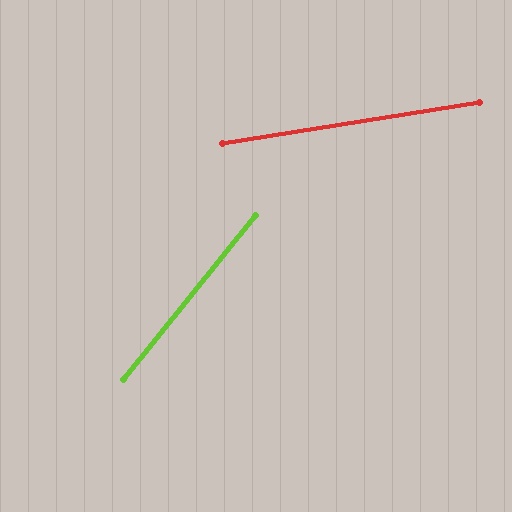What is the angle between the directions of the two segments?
Approximately 42 degrees.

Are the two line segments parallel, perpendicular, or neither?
Neither parallel nor perpendicular — they differ by about 42°.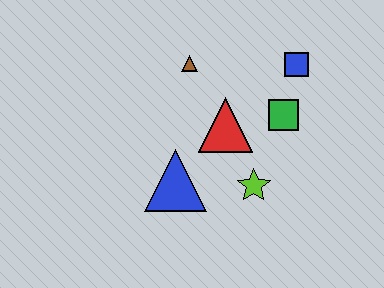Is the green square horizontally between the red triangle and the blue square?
Yes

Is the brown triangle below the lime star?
No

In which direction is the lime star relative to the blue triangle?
The lime star is to the right of the blue triangle.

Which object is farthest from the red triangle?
The blue square is farthest from the red triangle.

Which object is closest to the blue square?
The green square is closest to the blue square.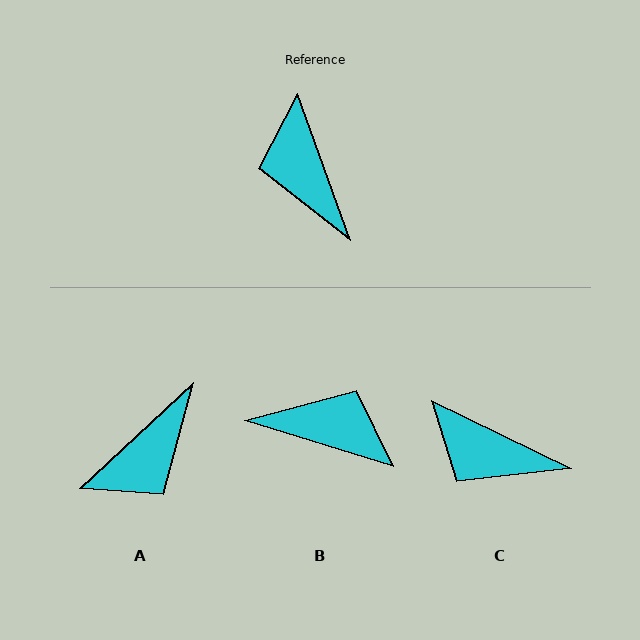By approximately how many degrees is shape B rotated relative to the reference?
Approximately 127 degrees clockwise.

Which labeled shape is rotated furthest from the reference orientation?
B, about 127 degrees away.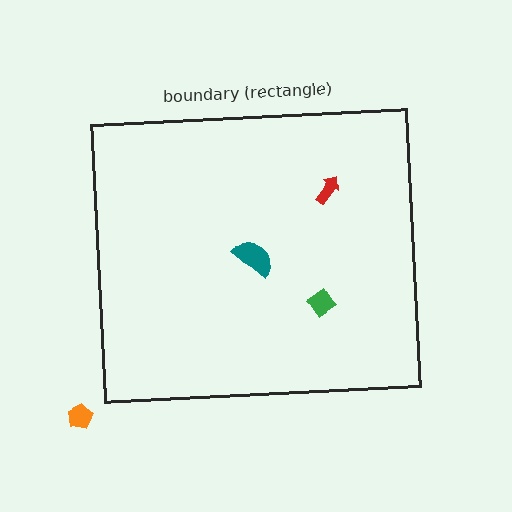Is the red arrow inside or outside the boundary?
Inside.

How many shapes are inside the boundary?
3 inside, 1 outside.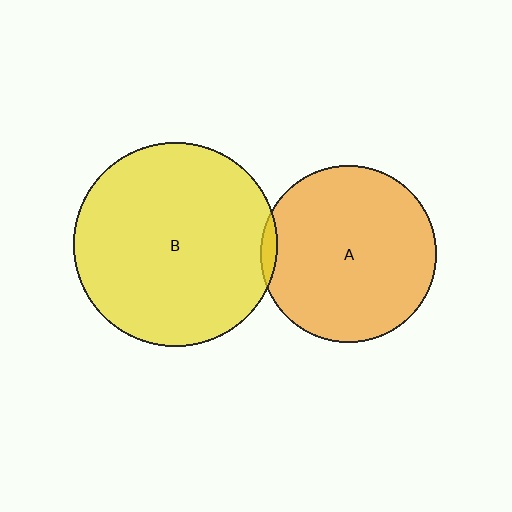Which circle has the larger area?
Circle B (yellow).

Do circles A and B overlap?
Yes.